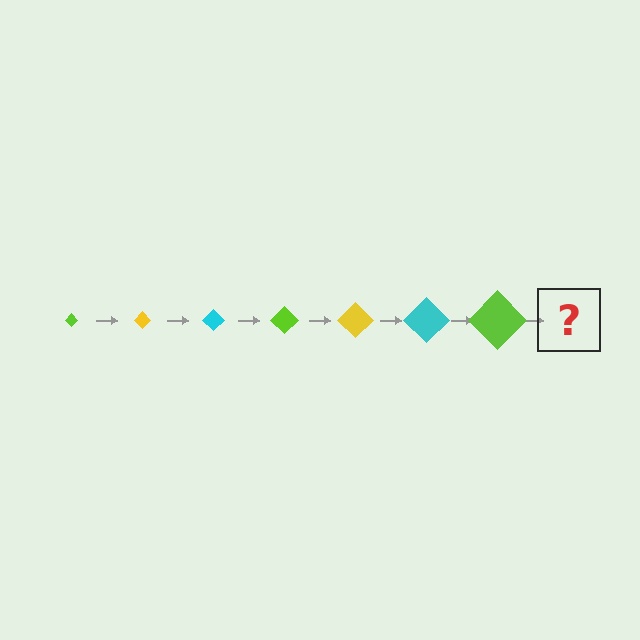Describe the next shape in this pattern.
It should be a yellow diamond, larger than the previous one.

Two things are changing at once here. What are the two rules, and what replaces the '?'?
The two rules are that the diamond grows larger each step and the color cycles through lime, yellow, and cyan. The '?' should be a yellow diamond, larger than the previous one.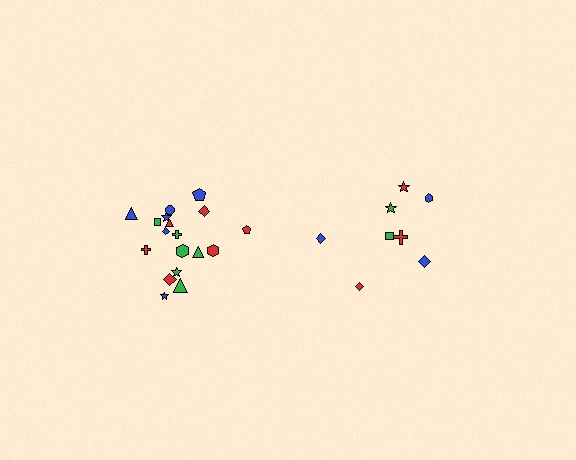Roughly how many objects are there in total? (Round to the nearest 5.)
Roughly 25 objects in total.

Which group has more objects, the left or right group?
The left group.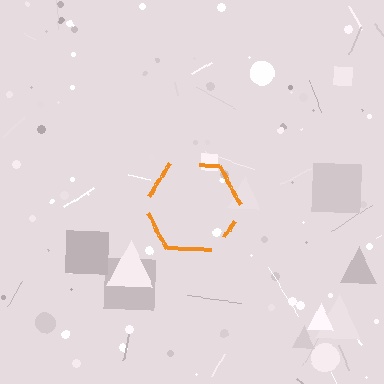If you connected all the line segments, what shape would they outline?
They would outline a hexagon.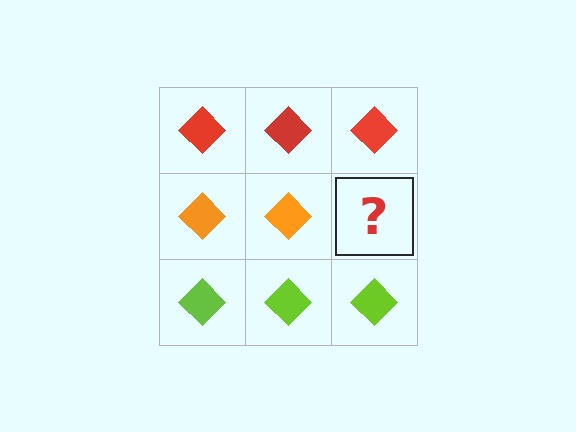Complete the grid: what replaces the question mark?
The question mark should be replaced with an orange diamond.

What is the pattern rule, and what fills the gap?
The rule is that each row has a consistent color. The gap should be filled with an orange diamond.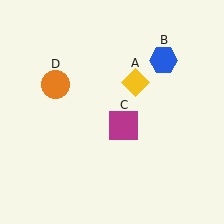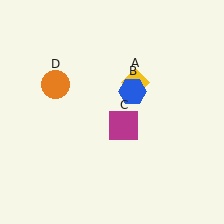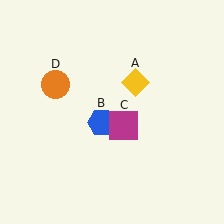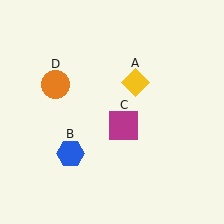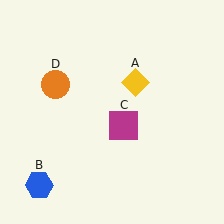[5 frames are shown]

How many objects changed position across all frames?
1 object changed position: blue hexagon (object B).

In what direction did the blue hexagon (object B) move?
The blue hexagon (object B) moved down and to the left.